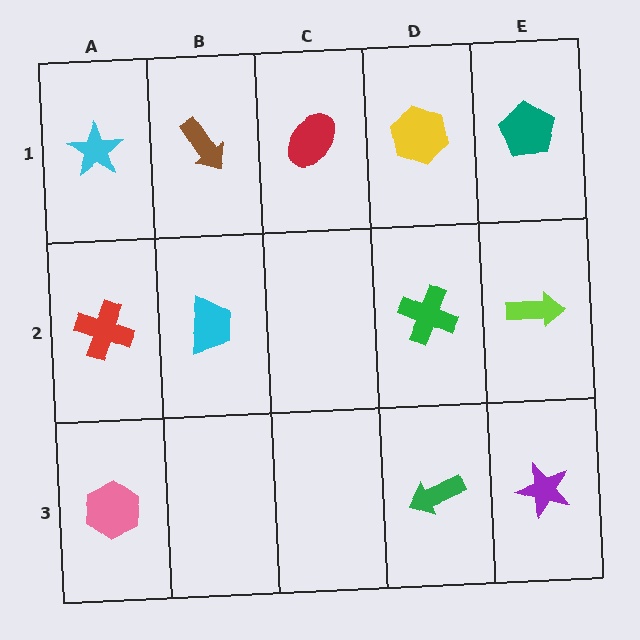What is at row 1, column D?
A yellow hexagon.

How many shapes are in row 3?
3 shapes.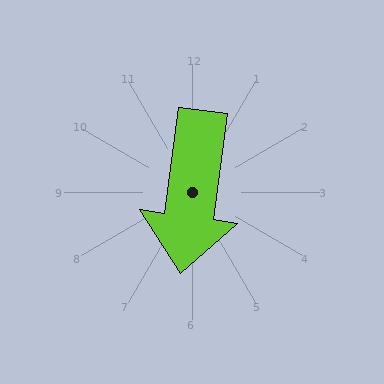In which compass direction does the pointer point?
South.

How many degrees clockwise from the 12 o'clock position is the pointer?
Approximately 188 degrees.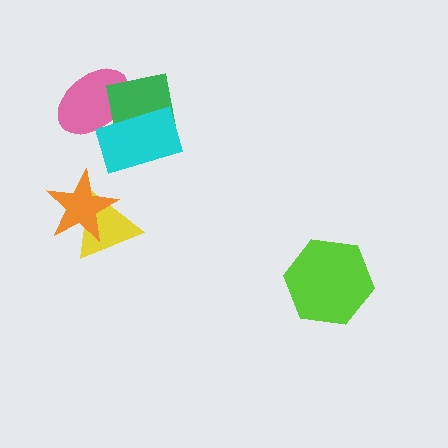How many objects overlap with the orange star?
1 object overlaps with the orange star.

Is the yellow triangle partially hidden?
Yes, it is partially covered by another shape.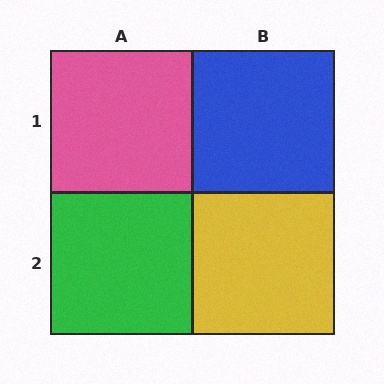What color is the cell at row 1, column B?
Blue.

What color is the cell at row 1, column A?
Pink.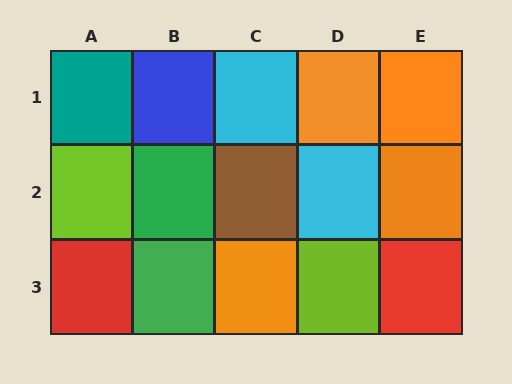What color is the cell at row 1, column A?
Teal.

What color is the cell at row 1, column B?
Blue.